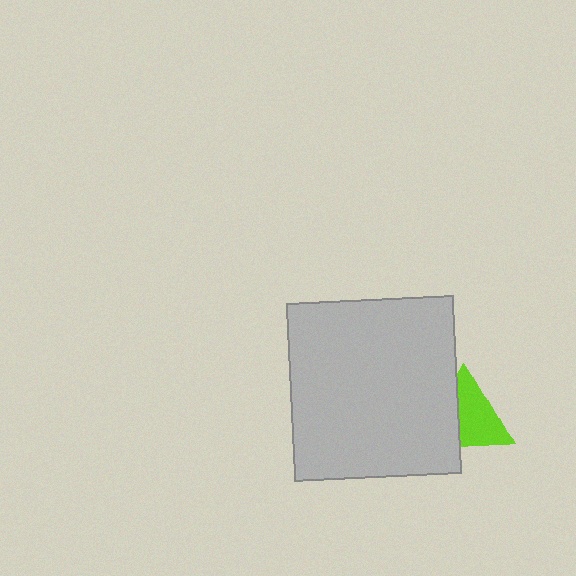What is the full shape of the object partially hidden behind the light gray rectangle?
The partially hidden object is a lime triangle.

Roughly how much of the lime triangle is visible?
About half of it is visible (roughly 62%).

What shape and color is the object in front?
The object in front is a light gray rectangle.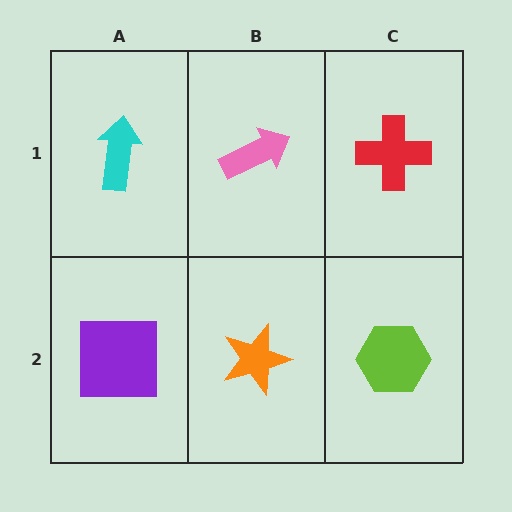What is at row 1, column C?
A red cross.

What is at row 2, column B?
An orange star.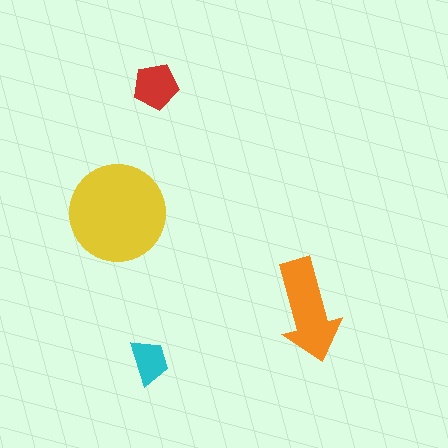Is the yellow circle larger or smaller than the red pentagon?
Larger.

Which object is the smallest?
The cyan trapezoid.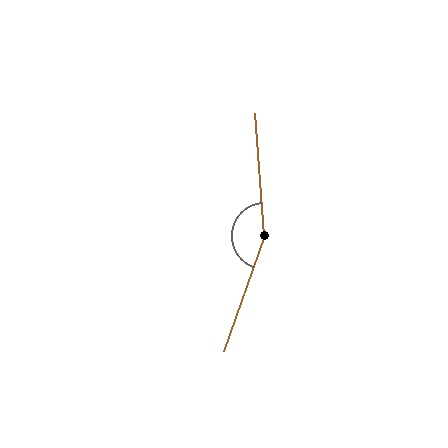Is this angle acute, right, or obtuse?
It is obtuse.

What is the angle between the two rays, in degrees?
Approximately 156 degrees.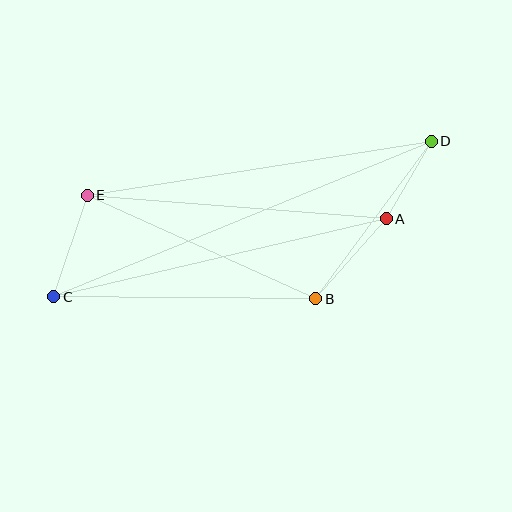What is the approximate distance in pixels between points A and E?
The distance between A and E is approximately 300 pixels.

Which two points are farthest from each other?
Points C and D are farthest from each other.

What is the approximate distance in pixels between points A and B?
The distance between A and B is approximately 107 pixels.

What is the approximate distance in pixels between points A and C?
The distance between A and C is approximately 341 pixels.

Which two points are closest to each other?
Points A and D are closest to each other.